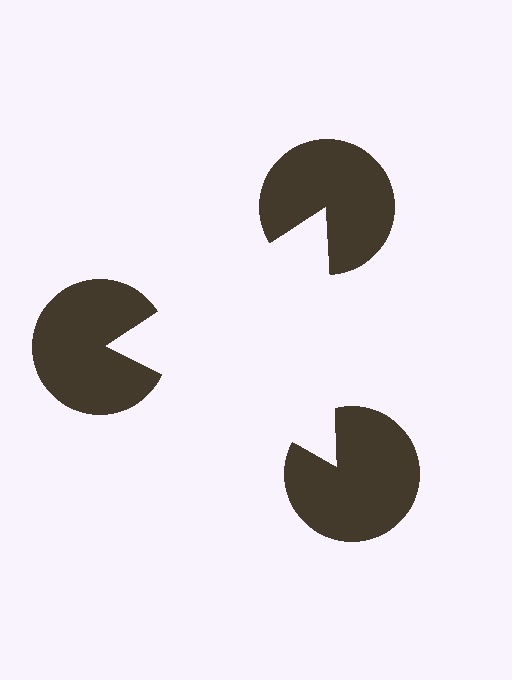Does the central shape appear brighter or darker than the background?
It typically appears slightly brighter than the background, even though no actual brightness change is drawn.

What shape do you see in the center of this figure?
An illusory triangle — its edges are inferred from the aligned wedge cuts in the pac-man discs, not physically drawn.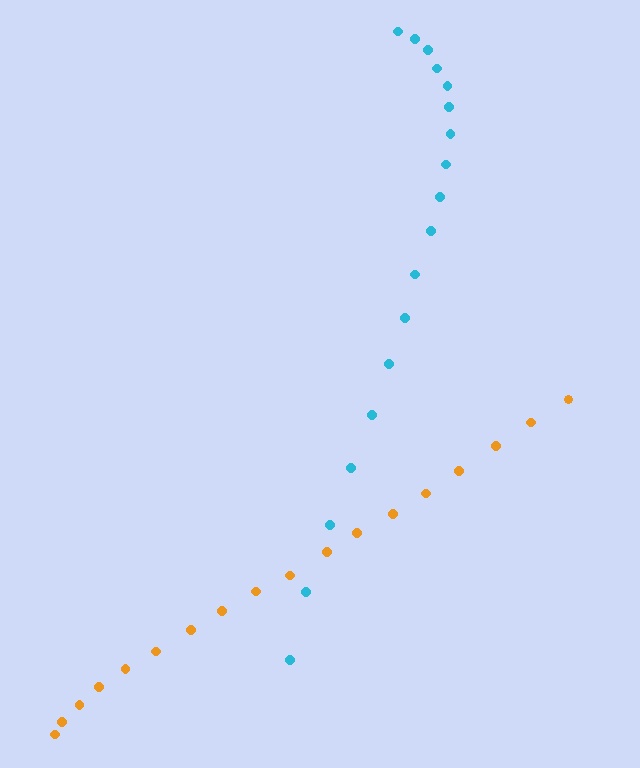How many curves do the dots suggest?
There are 2 distinct paths.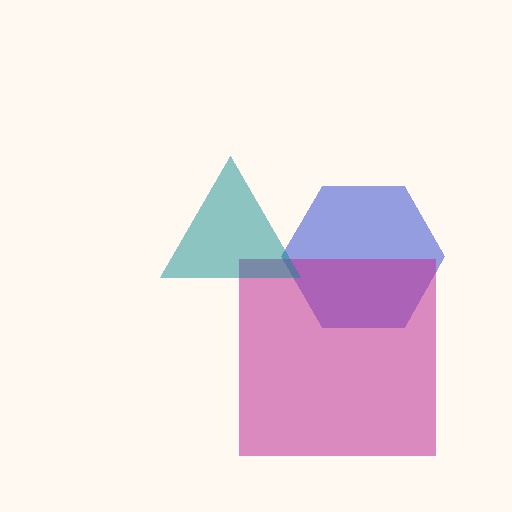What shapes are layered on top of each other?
The layered shapes are: a blue hexagon, a magenta square, a teal triangle.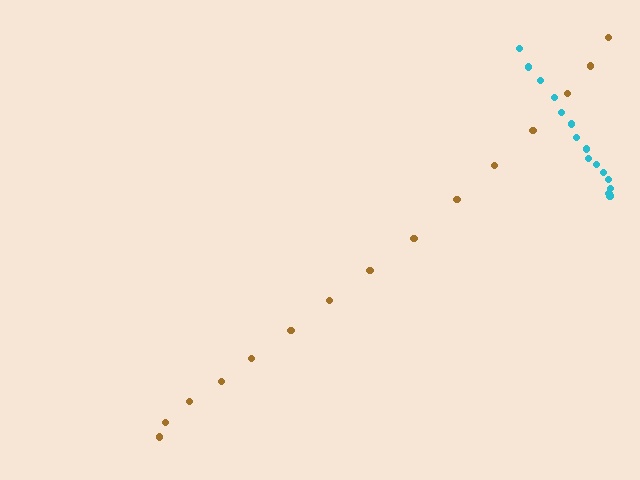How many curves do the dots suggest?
There are 2 distinct paths.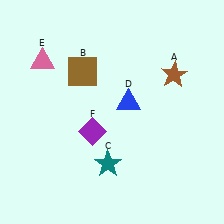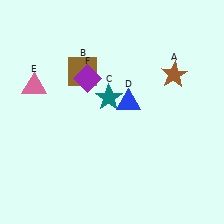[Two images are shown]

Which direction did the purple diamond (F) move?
The purple diamond (F) moved up.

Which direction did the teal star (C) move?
The teal star (C) moved up.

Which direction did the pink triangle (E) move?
The pink triangle (E) moved down.